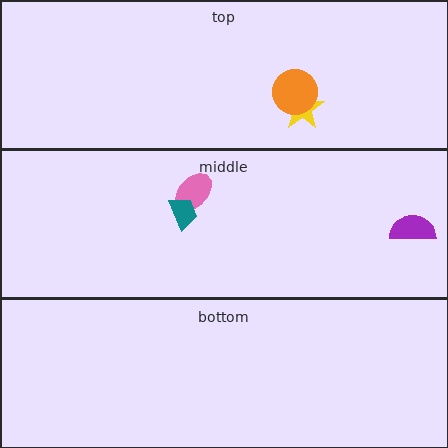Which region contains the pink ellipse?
The middle region.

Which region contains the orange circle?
The top region.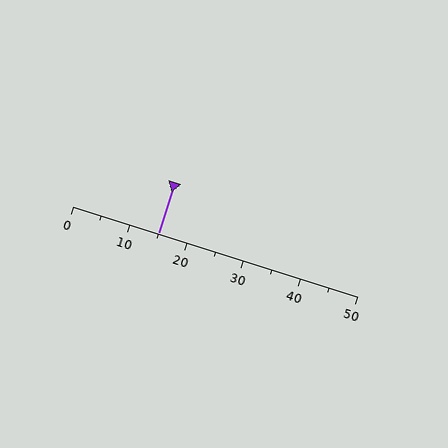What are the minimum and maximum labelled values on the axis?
The axis runs from 0 to 50.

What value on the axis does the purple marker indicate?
The marker indicates approximately 15.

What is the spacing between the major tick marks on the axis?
The major ticks are spaced 10 apart.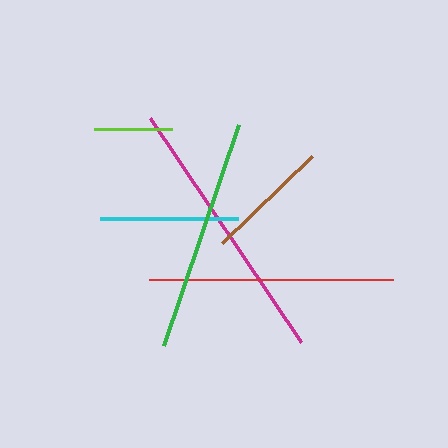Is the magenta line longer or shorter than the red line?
The magenta line is longer than the red line.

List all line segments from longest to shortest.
From longest to shortest: magenta, red, green, cyan, brown, lime.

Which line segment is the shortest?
The lime line is the shortest at approximately 78 pixels.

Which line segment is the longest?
The magenta line is the longest at approximately 270 pixels.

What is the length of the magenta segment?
The magenta segment is approximately 270 pixels long.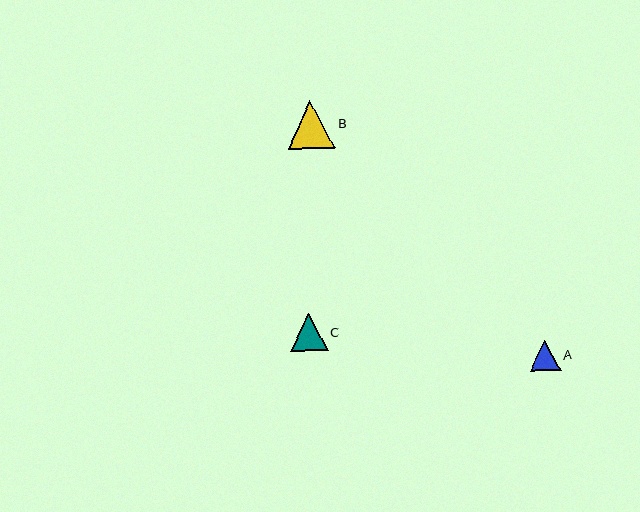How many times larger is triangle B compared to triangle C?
Triangle B is approximately 1.3 times the size of triangle C.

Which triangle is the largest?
Triangle B is the largest with a size of approximately 47 pixels.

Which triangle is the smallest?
Triangle A is the smallest with a size of approximately 31 pixels.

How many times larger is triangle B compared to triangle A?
Triangle B is approximately 1.5 times the size of triangle A.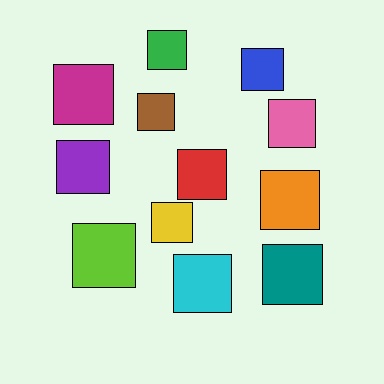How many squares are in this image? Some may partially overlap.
There are 12 squares.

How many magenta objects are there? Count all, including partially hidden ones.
There is 1 magenta object.